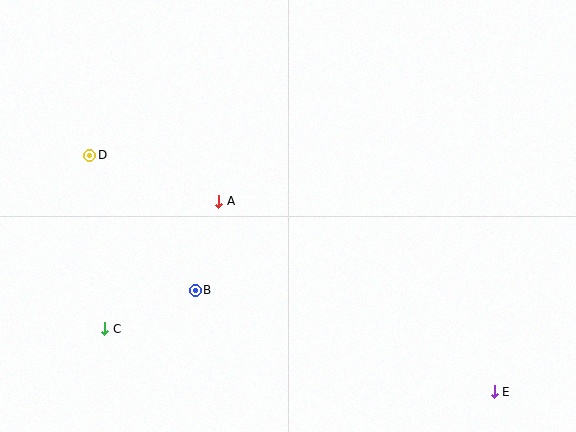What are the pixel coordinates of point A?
Point A is at (219, 201).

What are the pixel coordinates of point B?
Point B is at (195, 290).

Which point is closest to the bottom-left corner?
Point C is closest to the bottom-left corner.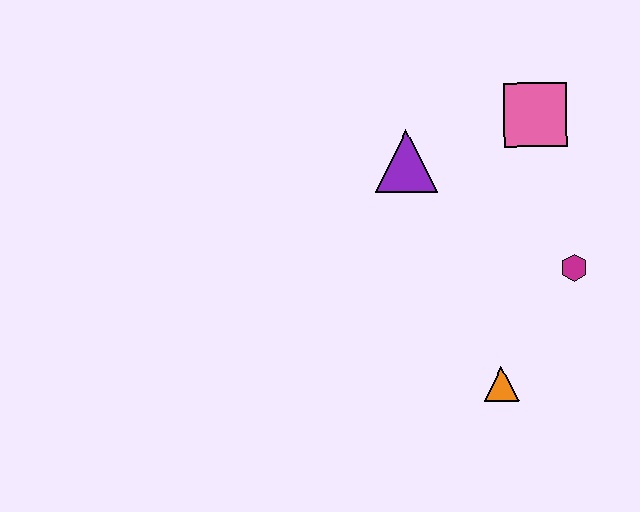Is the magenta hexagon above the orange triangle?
Yes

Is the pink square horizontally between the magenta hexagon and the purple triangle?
Yes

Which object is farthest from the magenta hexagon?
The purple triangle is farthest from the magenta hexagon.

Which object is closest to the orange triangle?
The magenta hexagon is closest to the orange triangle.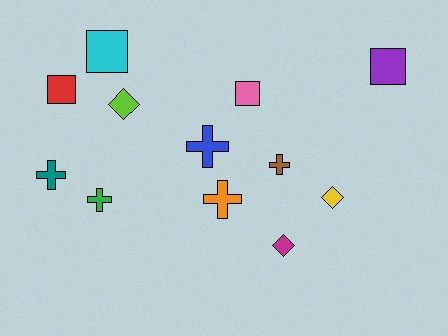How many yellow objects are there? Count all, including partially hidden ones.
There is 1 yellow object.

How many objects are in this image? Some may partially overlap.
There are 12 objects.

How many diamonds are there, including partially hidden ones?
There are 3 diamonds.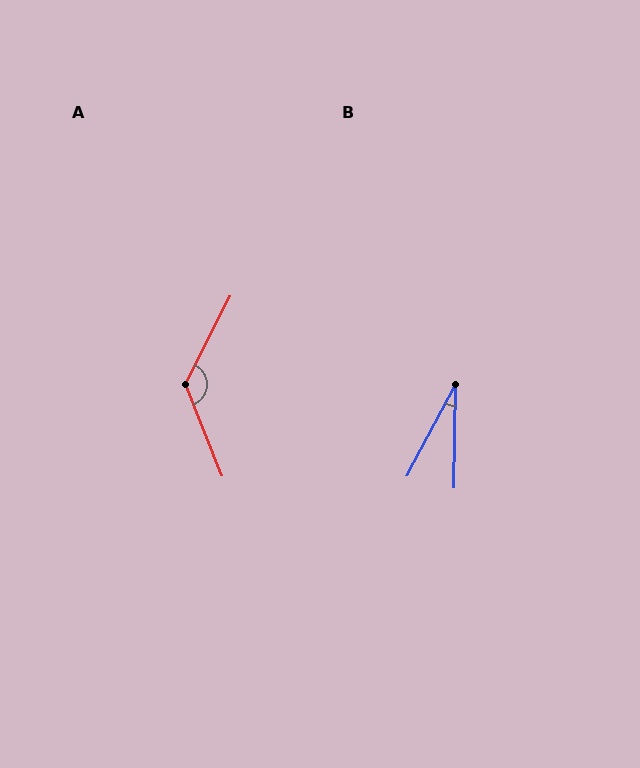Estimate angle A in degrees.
Approximately 132 degrees.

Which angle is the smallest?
B, at approximately 28 degrees.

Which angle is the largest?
A, at approximately 132 degrees.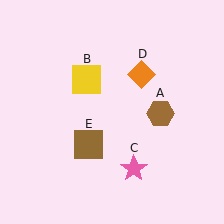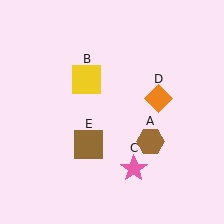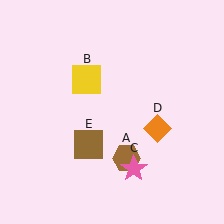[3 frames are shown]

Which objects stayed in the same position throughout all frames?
Yellow square (object B) and pink star (object C) and brown square (object E) remained stationary.